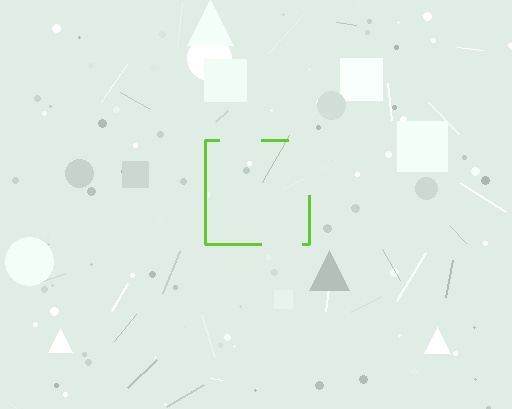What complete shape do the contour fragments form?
The contour fragments form a square.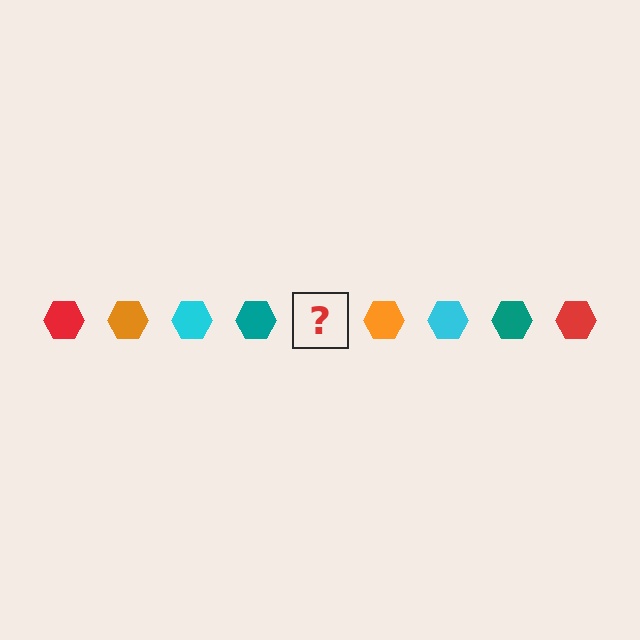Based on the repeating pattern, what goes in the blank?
The blank should be a red hexagon.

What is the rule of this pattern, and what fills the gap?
The rule is that the pattern cycles through red, orange, cyan, teal hexagons. The gap should be filled with a red hexagon.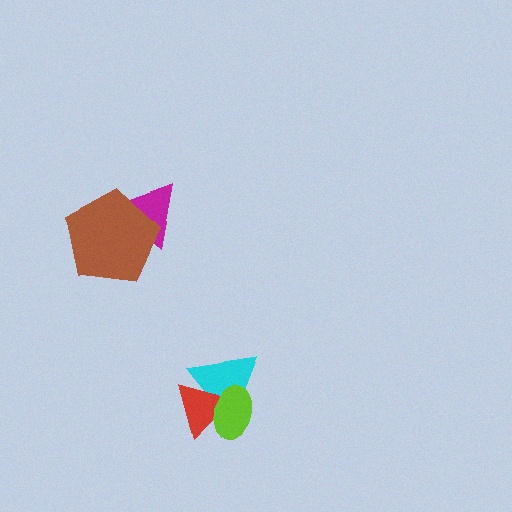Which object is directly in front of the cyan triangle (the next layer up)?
The red triangle is directly in front of the cyan triangle.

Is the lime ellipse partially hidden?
No, no other shape covers it.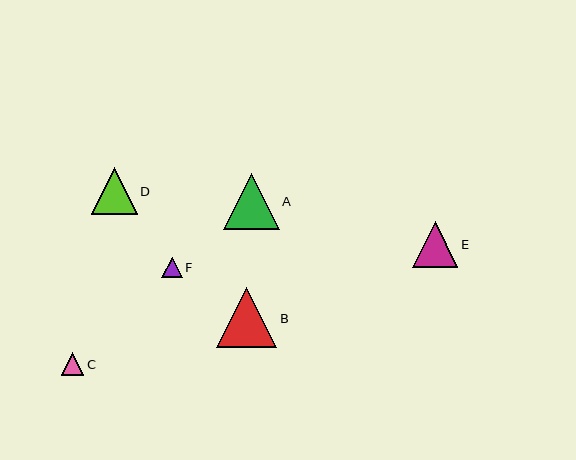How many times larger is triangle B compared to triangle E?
Triangle B is approximately 1.3 times the size of triangle E.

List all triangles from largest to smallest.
From largest to smallest: B, A, D, E, C, F.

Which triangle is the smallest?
Triangle F is the smallest with a size of approximately 20 pixels.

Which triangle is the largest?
Triangle B is the largest with a size of approximately 60 pixels.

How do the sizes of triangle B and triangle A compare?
Triangle B and triangle A are approximately the same size.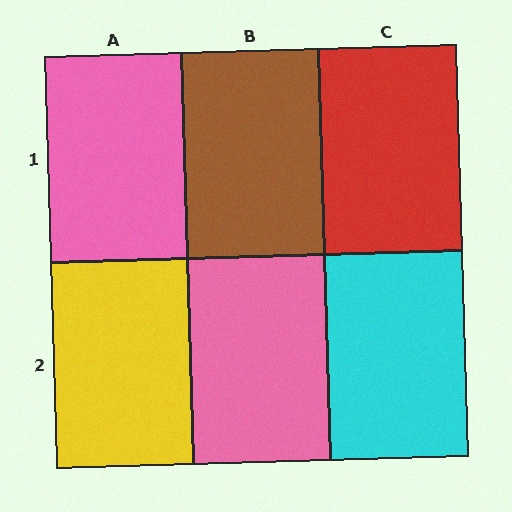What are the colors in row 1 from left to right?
Pink, brown, red.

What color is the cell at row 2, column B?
Pink.